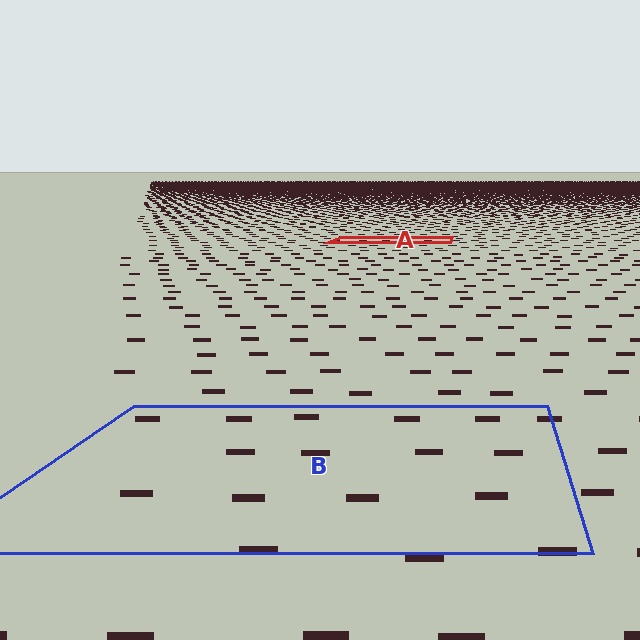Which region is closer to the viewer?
Region B is closer. The texture elements there are larger and more spread out.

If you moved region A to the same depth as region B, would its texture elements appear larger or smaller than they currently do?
They would appear larger. At a closer depth, the same texture elements are projected at a bigger on-screen size.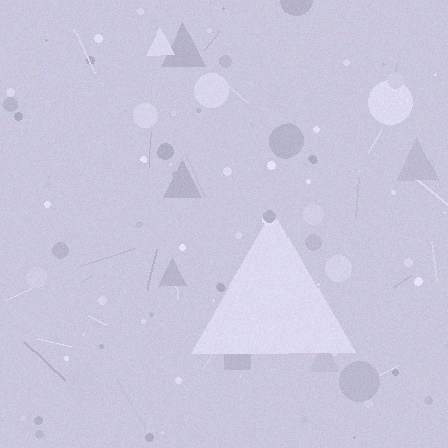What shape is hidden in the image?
A triangle is hidden in the image.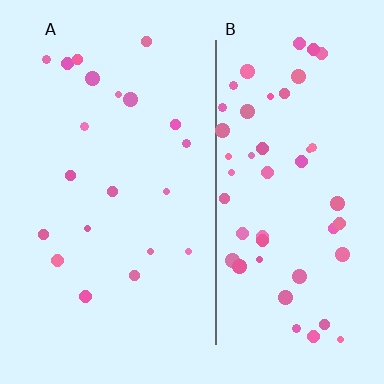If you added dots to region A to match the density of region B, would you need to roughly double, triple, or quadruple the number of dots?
Approximately double.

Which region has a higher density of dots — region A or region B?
B (the right).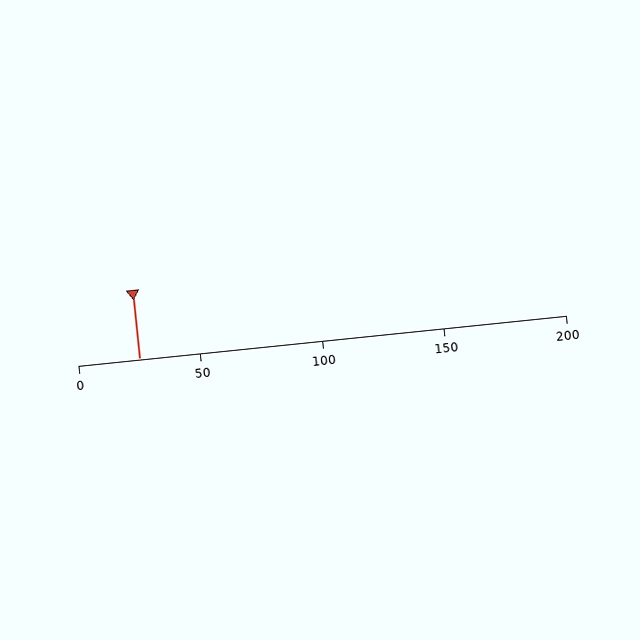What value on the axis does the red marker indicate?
The marker indicates approximately 25.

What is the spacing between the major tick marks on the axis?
The major ticks are spaced 50 apart.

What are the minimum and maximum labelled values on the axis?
The axis runs from 0 to 200.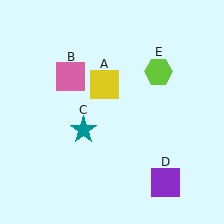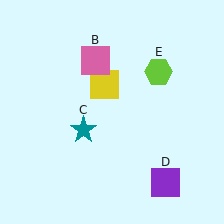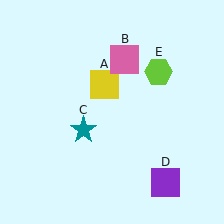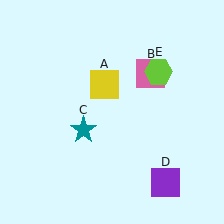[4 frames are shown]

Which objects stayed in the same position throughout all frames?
Yellow square (object A) and teal star (object C) and purple square (object D) and lime hexagon (object E) remained stationary.